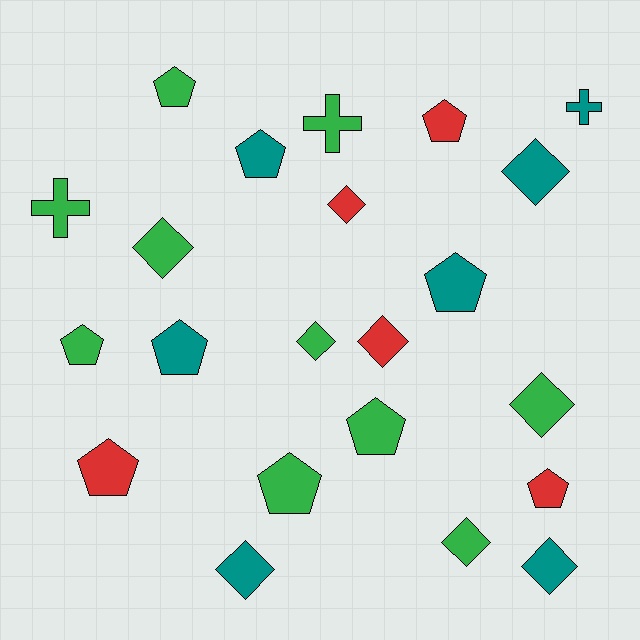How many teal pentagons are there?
There are 3 teal pentagons.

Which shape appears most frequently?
Pentagon, with 10 objects.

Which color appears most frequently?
Green, with 10 objects.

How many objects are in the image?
There are 22 objects.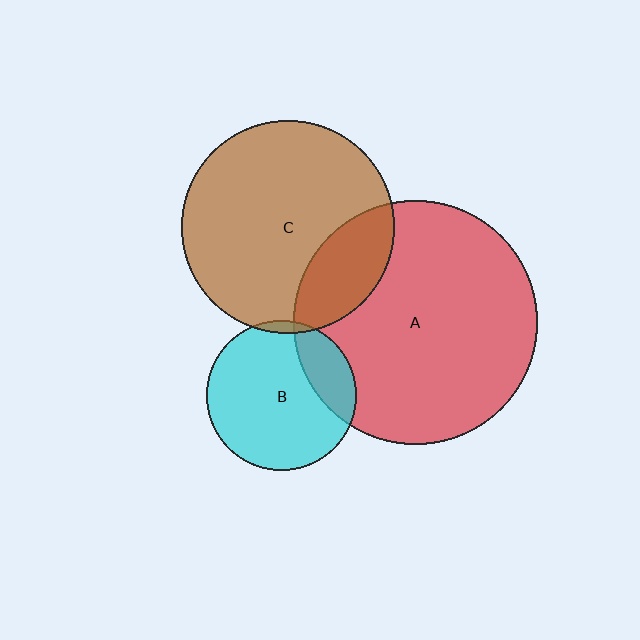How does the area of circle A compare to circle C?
Approximately 1.3 times.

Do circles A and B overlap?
Yes.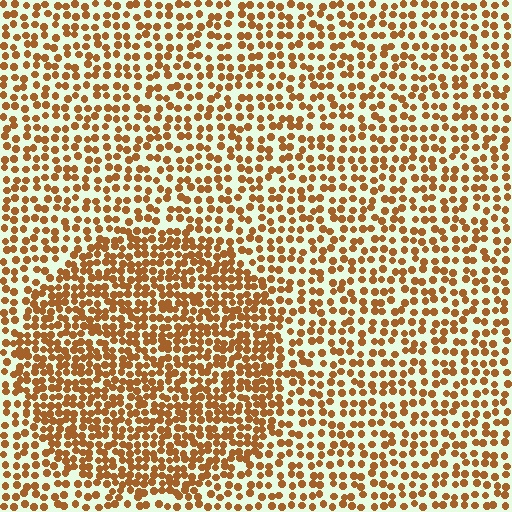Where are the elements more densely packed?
The elements are more densely packed inside the circle boundary.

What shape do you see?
I see a circle.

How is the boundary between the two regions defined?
The boundary is defined by a change in element density (approximately 1.7x ratio). All elements are the same color, size, and shape.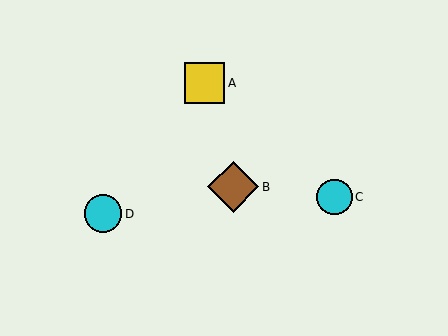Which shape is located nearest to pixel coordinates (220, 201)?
The brown diamond (labeled B) at (233, 187) is nearest to that location.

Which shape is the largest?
The brown diamond (labeled B) is the largest.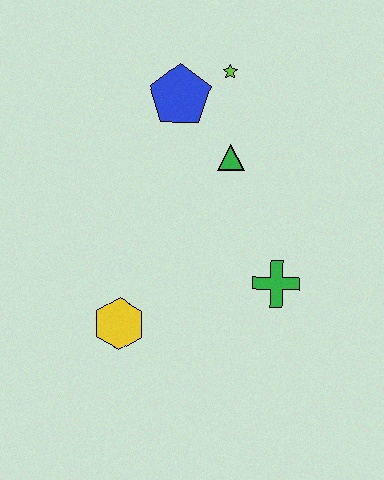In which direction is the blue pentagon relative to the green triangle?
The blue pentagon is above the green triangle.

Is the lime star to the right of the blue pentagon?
Yes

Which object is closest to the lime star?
The blue pentagon is closest to the lime star.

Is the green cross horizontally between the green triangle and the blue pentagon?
No